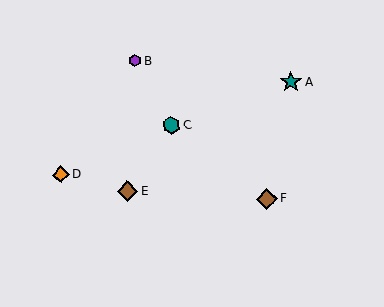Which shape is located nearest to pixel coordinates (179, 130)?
The teal hexagon (labeled C) at (171, 126) is nearest to that location.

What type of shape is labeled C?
Shape C is a teal hexagon.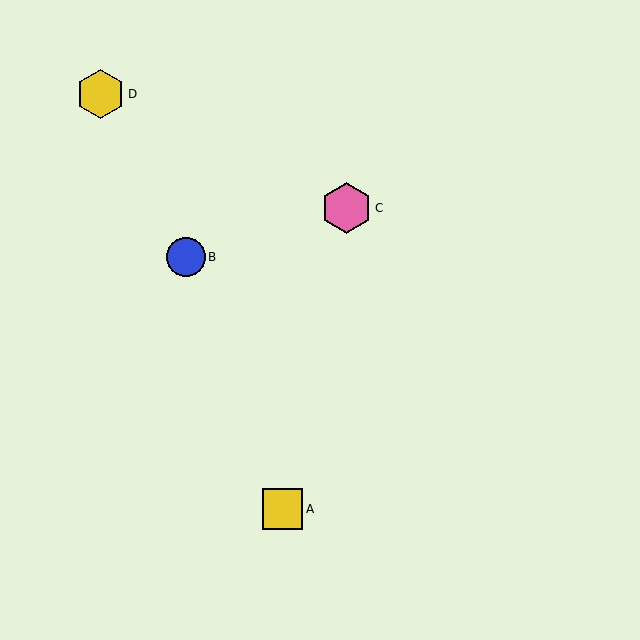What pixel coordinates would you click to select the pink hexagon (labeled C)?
Click at (347, 208) to select the pink hexagon C.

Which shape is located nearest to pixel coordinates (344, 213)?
The pink hexagon (labeled C) at (347, 208) is nearest to that location.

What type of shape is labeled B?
Shape B is a blue circle.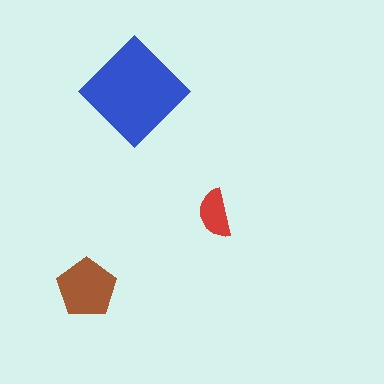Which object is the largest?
The blue diamond.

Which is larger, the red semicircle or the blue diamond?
The blue diamond.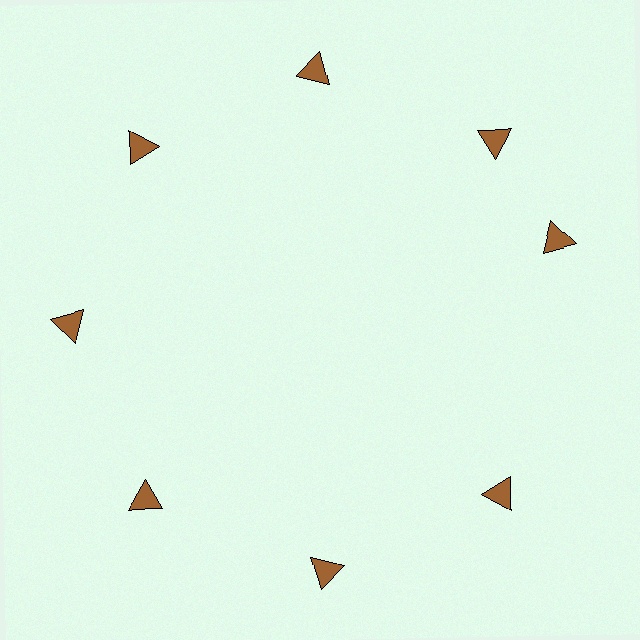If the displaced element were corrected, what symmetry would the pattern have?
It would have 8-fold rotational symmetry — the pattern would map onto itself every 45 degrees.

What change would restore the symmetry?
The symmetry would be restored by rotating it back into even spacing with its neighbors so that all 8 triangles sit at equal angles and equal distance from the center.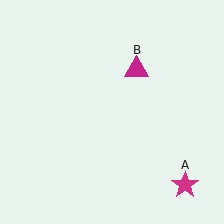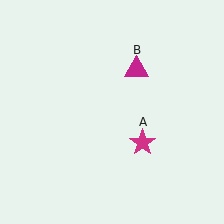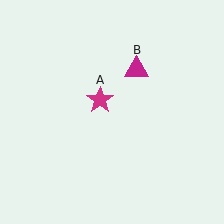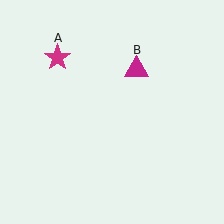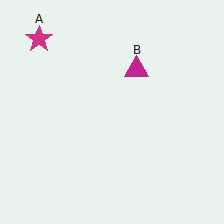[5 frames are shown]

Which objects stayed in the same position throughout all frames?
Magenta triangle (object B) remained stationary.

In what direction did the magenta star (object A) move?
The magenta star (object A) moved up and to the left.